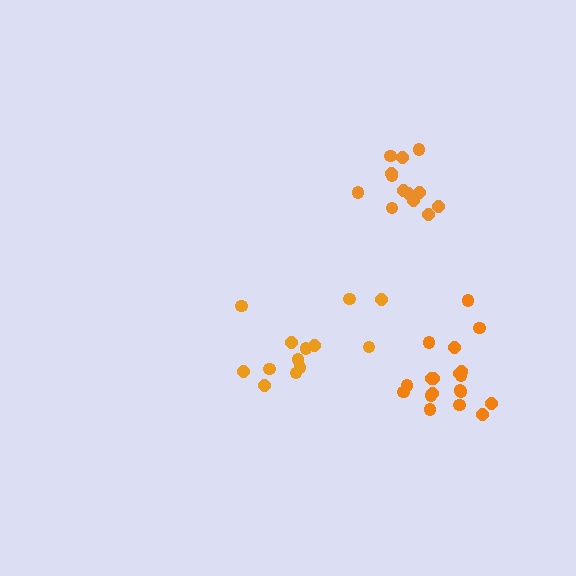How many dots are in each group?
Group 1: 14 dots, Group 2: 13 dots, Group 3: 19 dots (46 total).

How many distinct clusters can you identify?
There are 3 distinct clusters.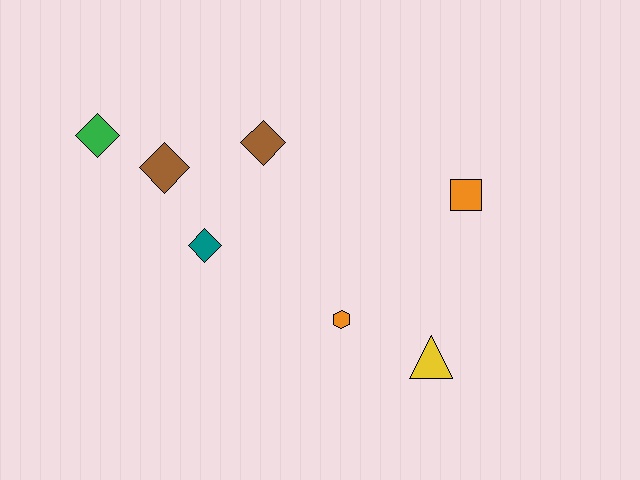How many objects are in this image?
There are 7 objects.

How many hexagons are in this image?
There is 1 hexagon.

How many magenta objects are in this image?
There are no magenta objects.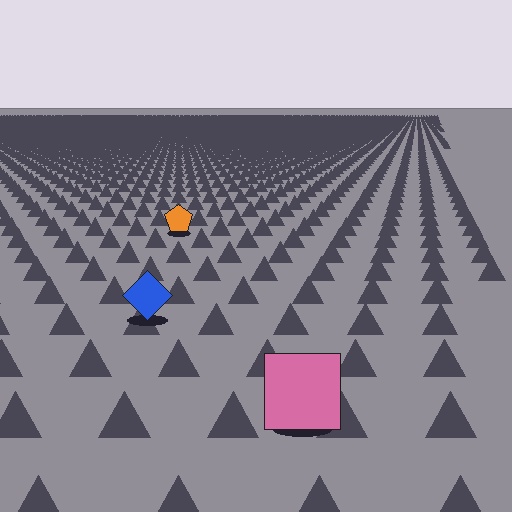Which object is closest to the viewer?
The pink square is closest. The texture marks near it are larger and more spread out.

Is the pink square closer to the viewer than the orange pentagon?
Yes. The pink square is closer — you can tell from the texture gradient: the ground texture is coarser near it.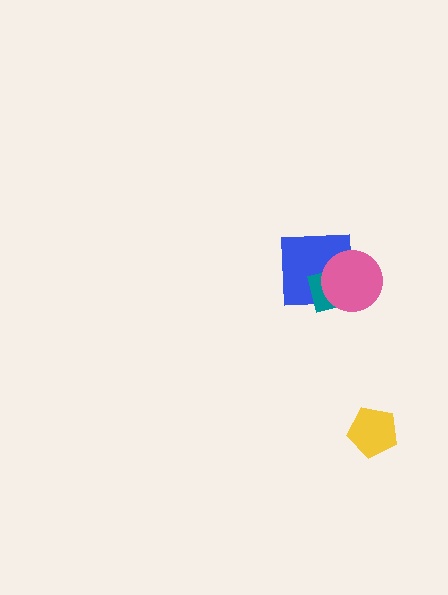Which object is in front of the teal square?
The pink circle is in front of the teal square.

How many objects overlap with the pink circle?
2 objects overlap with the pink circle.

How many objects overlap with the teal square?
2 objects overlap with the teal square.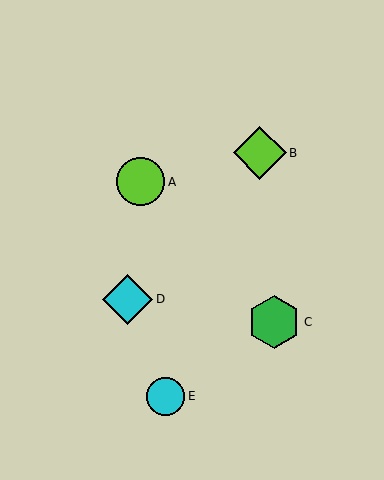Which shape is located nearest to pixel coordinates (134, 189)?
The lime circle (labeled A) at (141, 182) is nearest to that location.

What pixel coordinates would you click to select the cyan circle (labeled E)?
Click at (165, 396) to select the cyan circle E.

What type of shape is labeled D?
Shape D is a cyan diamond.